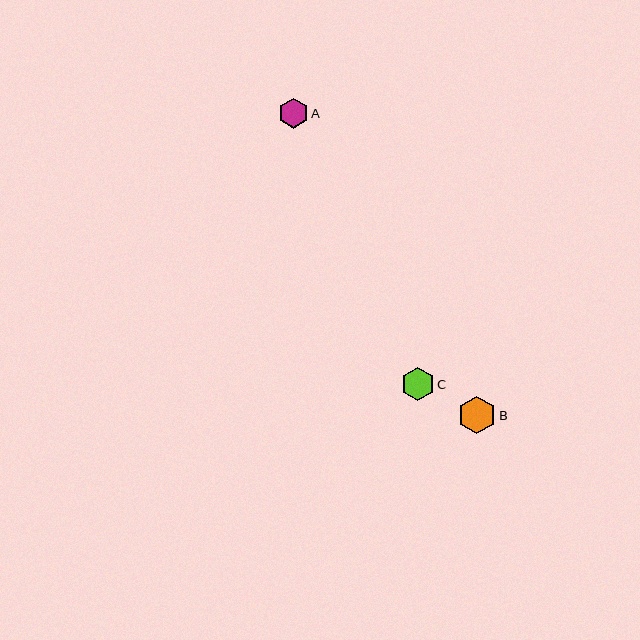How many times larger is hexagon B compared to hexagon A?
Hexagon B is approximately 1.2 times the size of hexagon A.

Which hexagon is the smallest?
Hexagon A is the smallest with a size of approximately 30 pixels.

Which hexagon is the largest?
Hexagon B is the largest with a size of approximately 37 pixels.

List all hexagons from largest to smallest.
From largest to smallest: B, C, A.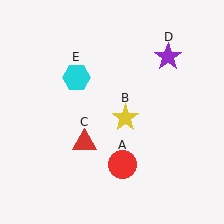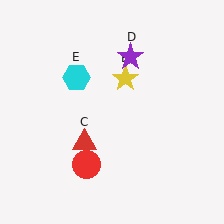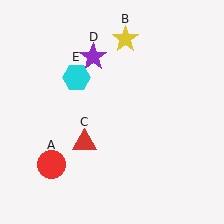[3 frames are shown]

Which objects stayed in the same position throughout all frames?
Red triangle (object C) and cyan hexagon (object E) remained stationary.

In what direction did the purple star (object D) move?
The purple star (object D) moved left.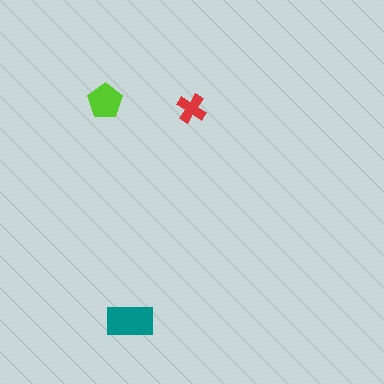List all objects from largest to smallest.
The teal rectangle, the lime pentagon, the red cross.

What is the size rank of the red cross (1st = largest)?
3rd.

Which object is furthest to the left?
The lime pentagon is leftmost.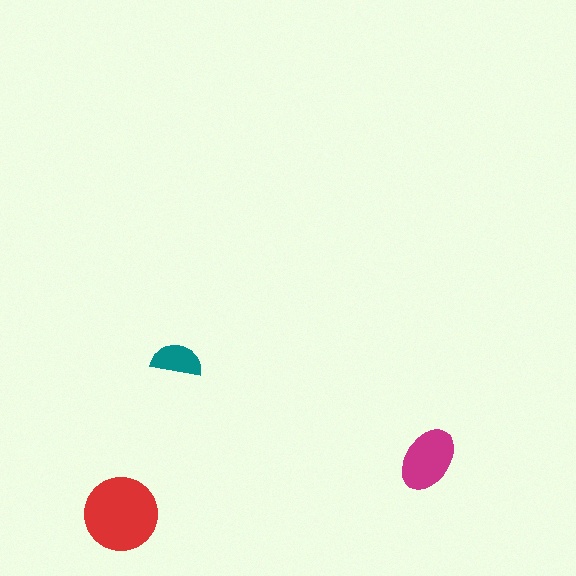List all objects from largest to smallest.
The red circle, the magenta ellipse, the teal semicircle.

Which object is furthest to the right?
The magenta ellipse is rightmost.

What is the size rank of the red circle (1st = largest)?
1st.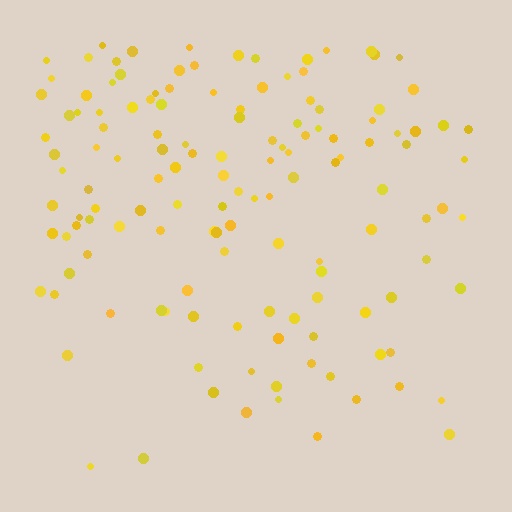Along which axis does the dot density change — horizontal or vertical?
Vertical.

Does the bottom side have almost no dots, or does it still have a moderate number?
Still a moderate number, just noticeably fewer than the top.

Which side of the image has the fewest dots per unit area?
The bottom.